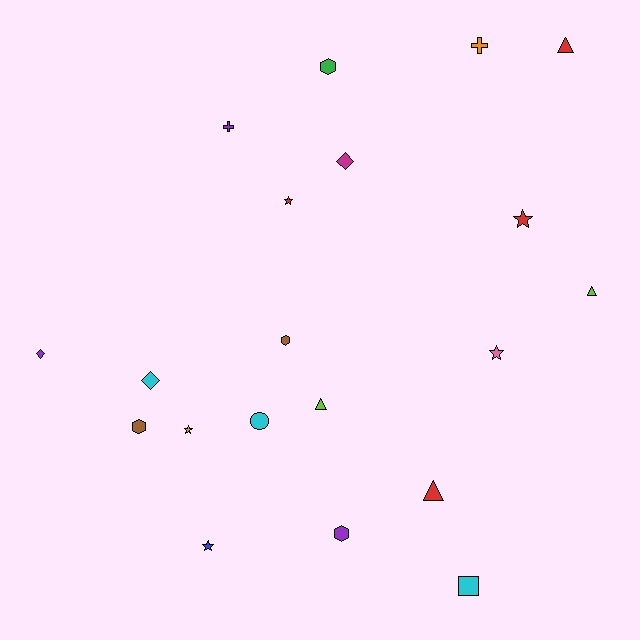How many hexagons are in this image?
There are 4 hexagons.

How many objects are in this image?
There are 20 objects.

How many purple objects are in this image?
There are 3 purple objects.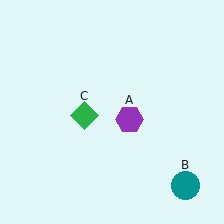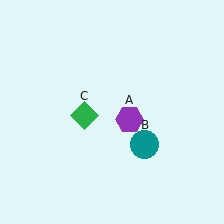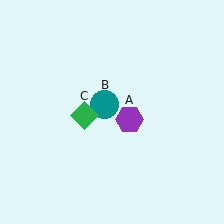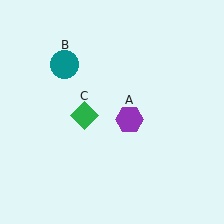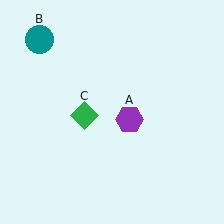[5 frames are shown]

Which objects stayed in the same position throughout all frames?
Purple hexagon (object A) and green diamond (object C) remained stationary.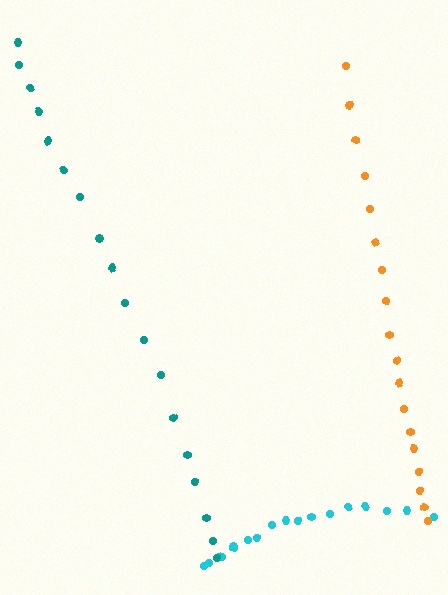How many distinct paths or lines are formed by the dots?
There are 3 distinct paths.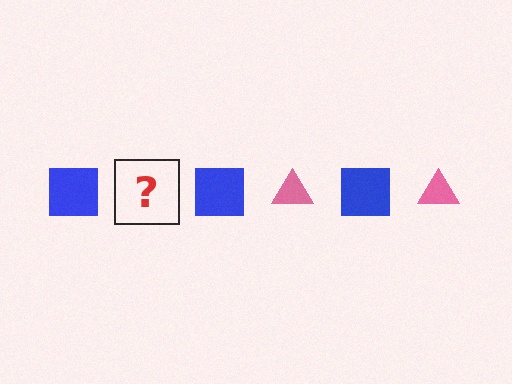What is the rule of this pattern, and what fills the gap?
The rule is that the pattern alternates between blue square and pink triangle. The gap should be filled with a pink triangle.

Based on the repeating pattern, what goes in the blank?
The blank should be a pink triangle.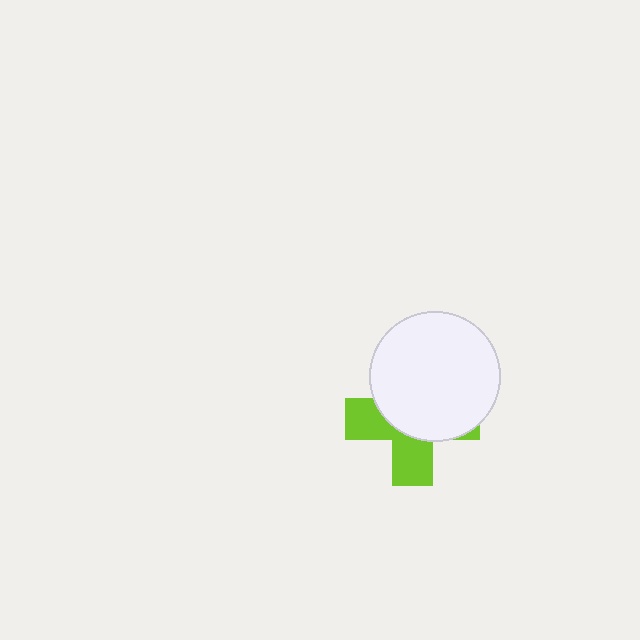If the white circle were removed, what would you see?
You would see the complete lime cross.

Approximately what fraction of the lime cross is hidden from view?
Roughly 60% of the lime cross is hidden behind the white circle.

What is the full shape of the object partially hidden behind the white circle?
The partially hidden object is a lime cross.